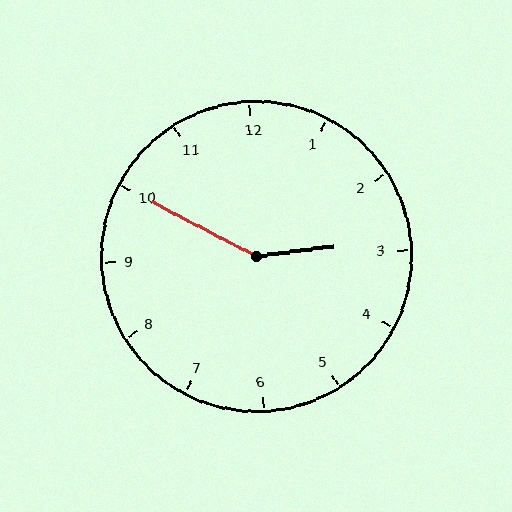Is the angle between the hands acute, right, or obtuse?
It is obtuse.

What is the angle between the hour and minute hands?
Approximately 145 degrees.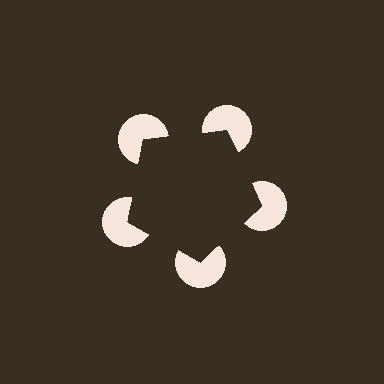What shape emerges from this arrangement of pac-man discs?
An illusory pentagon — its edges are inferred from the aligned wedge cuts in the pac-man discs, not physically drawn.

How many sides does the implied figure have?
5 sides.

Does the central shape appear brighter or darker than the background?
It typically appears slightly darker than the background, even though no actual brightness change is drawn.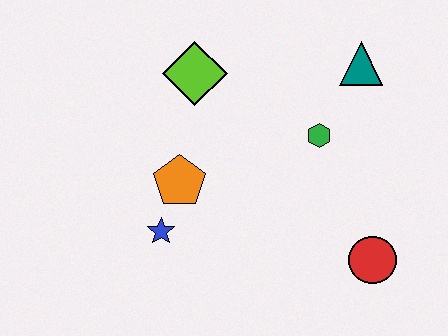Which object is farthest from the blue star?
The teal triangle is farthest from the blue star.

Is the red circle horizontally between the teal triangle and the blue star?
No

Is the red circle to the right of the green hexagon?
Yes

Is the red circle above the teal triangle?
No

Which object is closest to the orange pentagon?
The blue star is closest to the orange pentagon.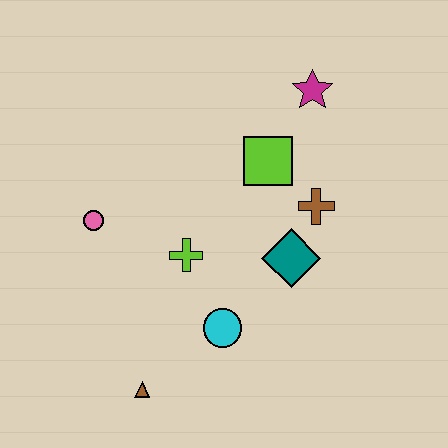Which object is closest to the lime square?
The brown cross is closest to the lime square.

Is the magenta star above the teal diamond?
Yes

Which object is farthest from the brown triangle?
The magenta star is farthest from the brown triangle.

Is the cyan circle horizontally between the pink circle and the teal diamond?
Yes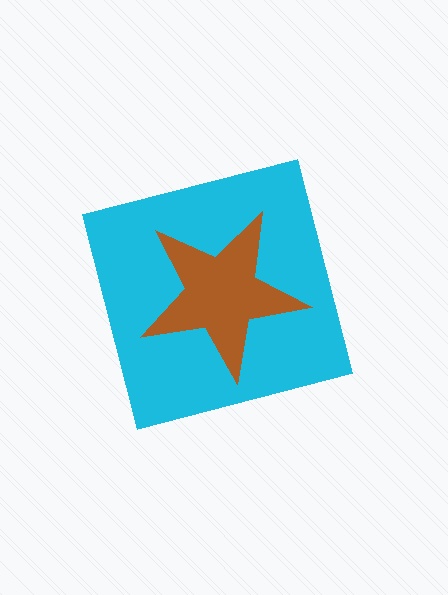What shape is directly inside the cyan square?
The brown star.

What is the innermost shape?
The brown star.